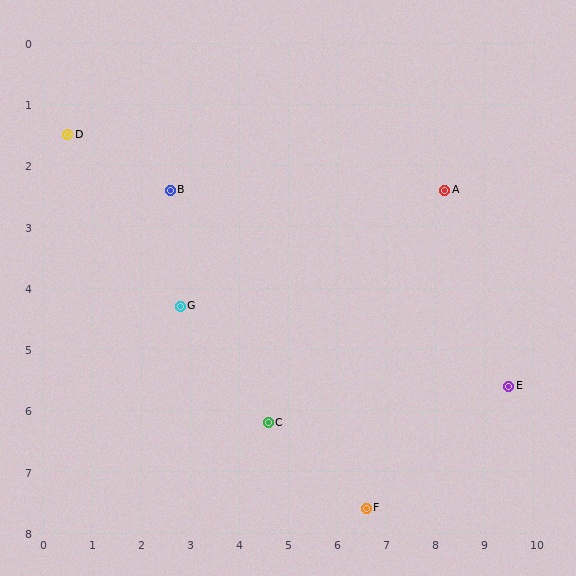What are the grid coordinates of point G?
Point G is at approximately (2.8, 4.3).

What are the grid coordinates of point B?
Point B is at approximately (2.6, 2.4).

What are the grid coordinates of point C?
Point C is at approximately (4.6, 6.2).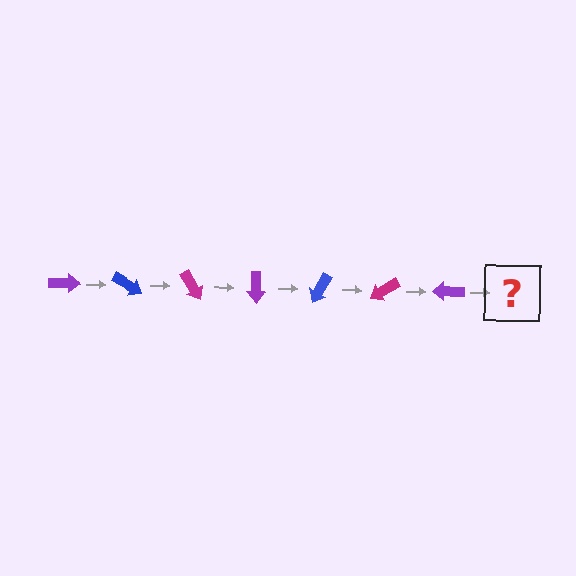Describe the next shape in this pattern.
It should be a blue arrow, rotated 210 degrees from the start.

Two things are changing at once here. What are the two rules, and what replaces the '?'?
The two rules are that it rotates 30 degrees each step and the color cycles through purple, blue, and magenta. The '?' should be a blue arrow, rotated 210 degrees from the start.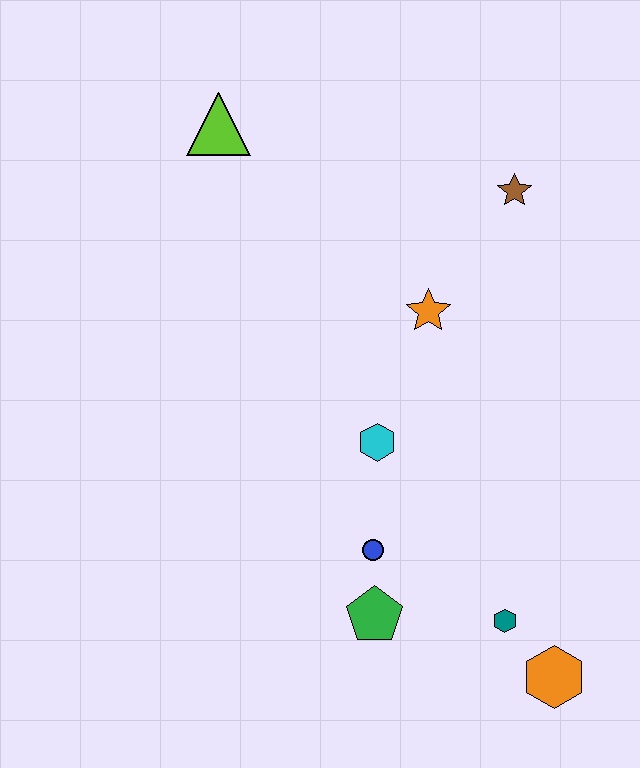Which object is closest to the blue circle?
The green pentagon is closest to the blue circle.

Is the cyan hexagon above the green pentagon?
Yes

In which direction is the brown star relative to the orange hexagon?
The brown star is above the orange hexagon.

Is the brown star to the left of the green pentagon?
No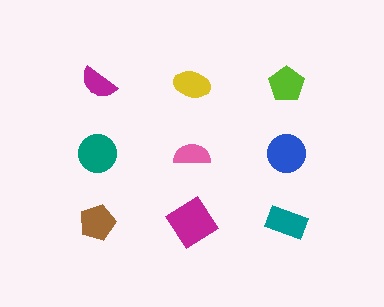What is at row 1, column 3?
A lime pentagon.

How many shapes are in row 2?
3 shapes.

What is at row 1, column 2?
A yellow ellipse.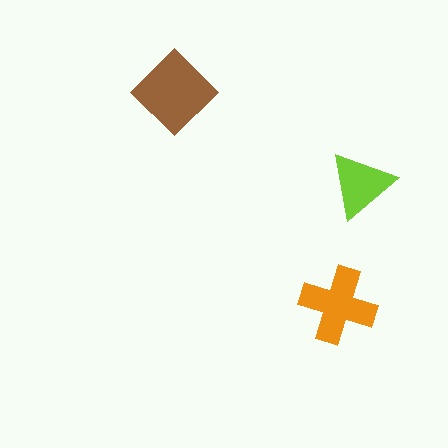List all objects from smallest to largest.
The lime triangle, the orange cross, the brown diamond.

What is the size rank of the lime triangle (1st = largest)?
3rd.